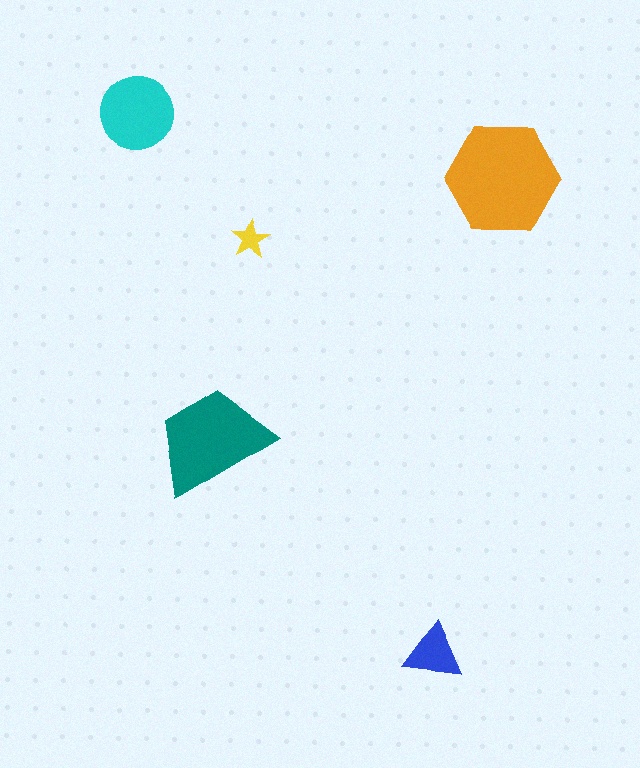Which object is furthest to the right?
The orange hexagon is rightmost.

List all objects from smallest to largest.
The yellow star, the blue triangle, the cyan circle, the teal trapezoid, the orange hexagon.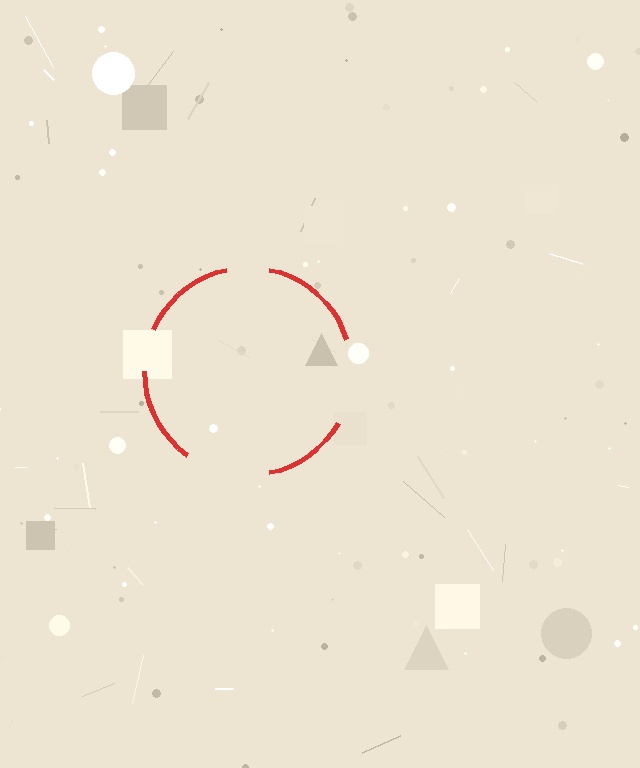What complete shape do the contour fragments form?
The contour fragments form a circle.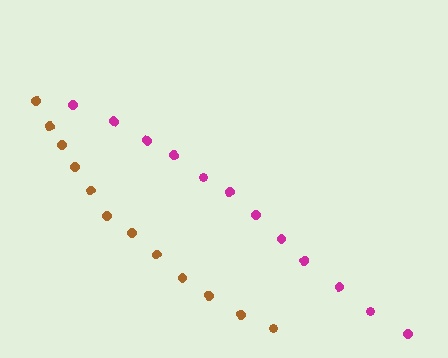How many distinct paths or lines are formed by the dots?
There are 2 distinct paths.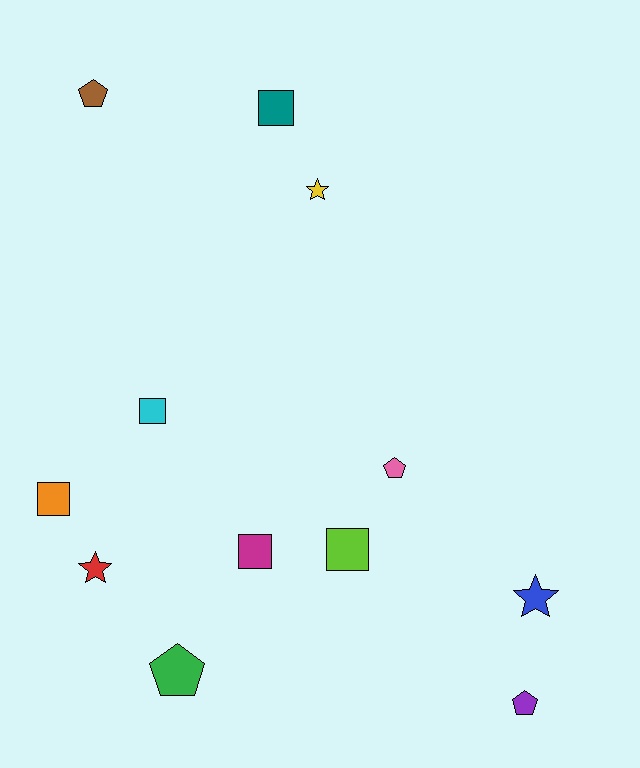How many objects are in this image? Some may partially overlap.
There are 12 objects.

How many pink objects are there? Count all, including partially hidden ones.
There is 1 pink object.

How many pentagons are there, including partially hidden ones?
There are 4 pentagons.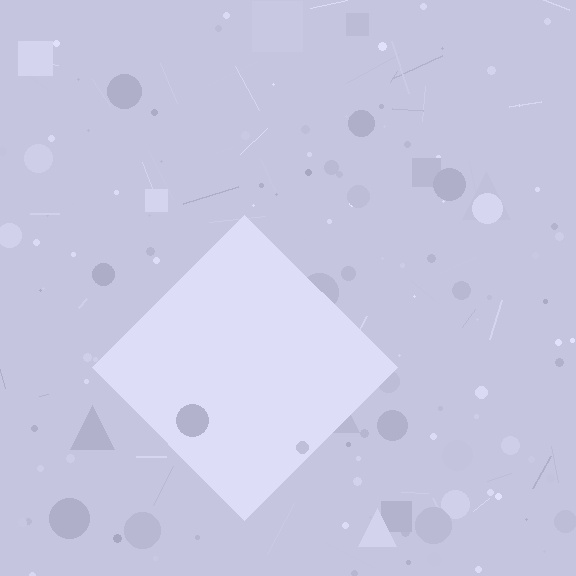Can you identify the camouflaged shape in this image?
The camouflaged shape is a diamond.